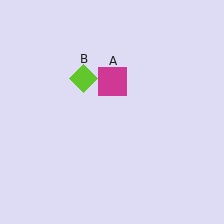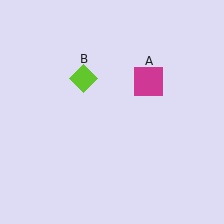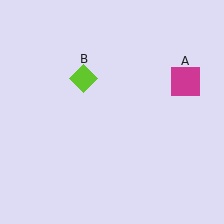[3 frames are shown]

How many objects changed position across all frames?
1 object changed position: magenta square (object A).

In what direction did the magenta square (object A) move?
The magenta square (object A) moved right.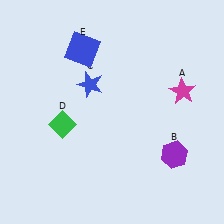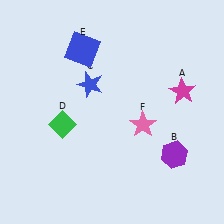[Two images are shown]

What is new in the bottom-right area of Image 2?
A pink star (F) was added in the bottom-right area of Image 2.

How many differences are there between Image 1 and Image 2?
There is 1 difference between the two images.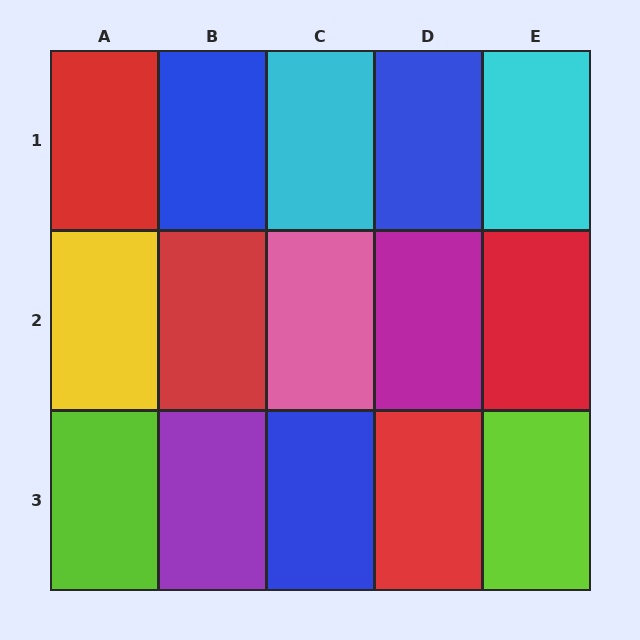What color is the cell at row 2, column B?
Red.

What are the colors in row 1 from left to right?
Red, blue, cyan, blue, cyan.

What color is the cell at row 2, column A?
Yellow.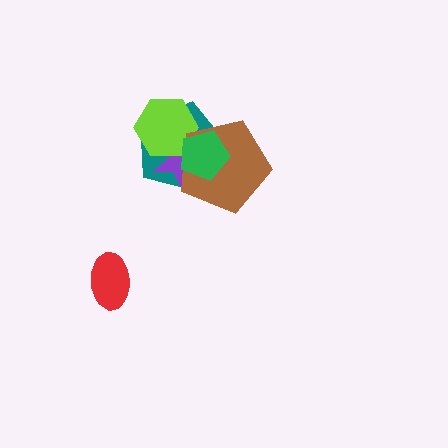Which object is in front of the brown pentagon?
The green pentagon is in front of the brown pentagon.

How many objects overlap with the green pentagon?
4 objects overlap with the green pentagon.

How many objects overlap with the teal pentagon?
4 objects overlap with the teal pentagon.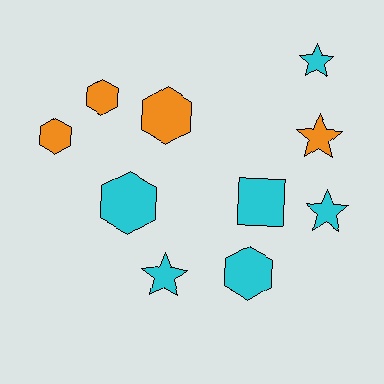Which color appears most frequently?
Cyan, with 6 objects.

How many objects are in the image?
There are 10 objects.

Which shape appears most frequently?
Hexagon, with 5 objects.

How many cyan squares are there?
There is 1 cyan square.